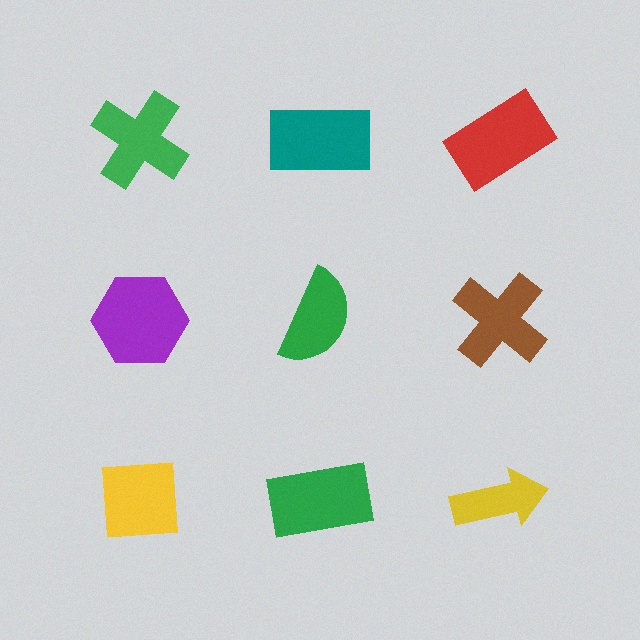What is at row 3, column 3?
A yellow arrow.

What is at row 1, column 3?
A red rectangle.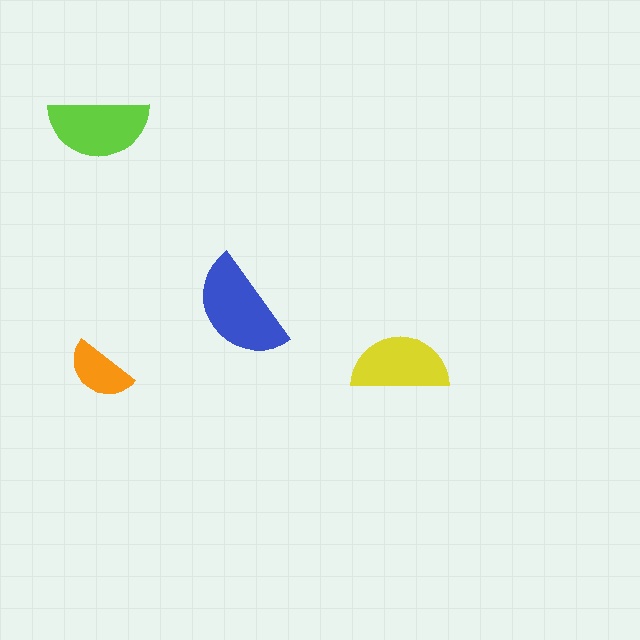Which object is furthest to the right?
The yellow semicircle is rightmost.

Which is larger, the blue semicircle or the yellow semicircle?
The blue one.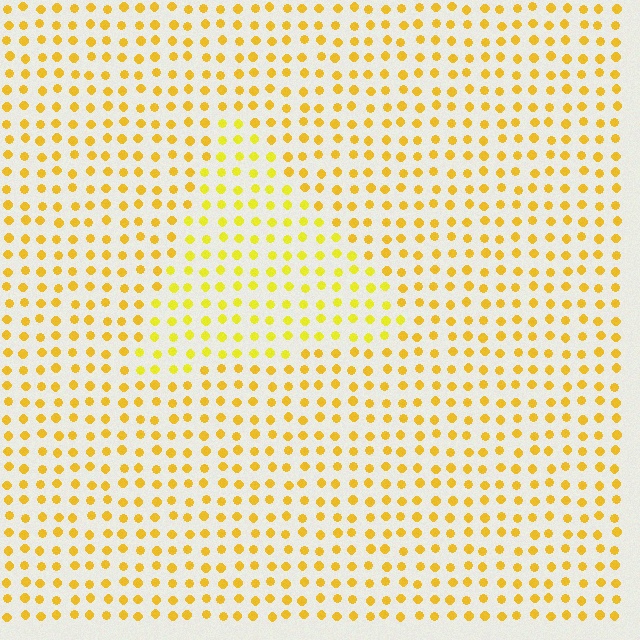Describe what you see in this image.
The image is filled with small yellow elements in a uniform arrangement. A triangle-shaped region is visible where the elements are tinted to a slightly different hue, forming a subtle color boundary.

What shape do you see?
I see a triangle.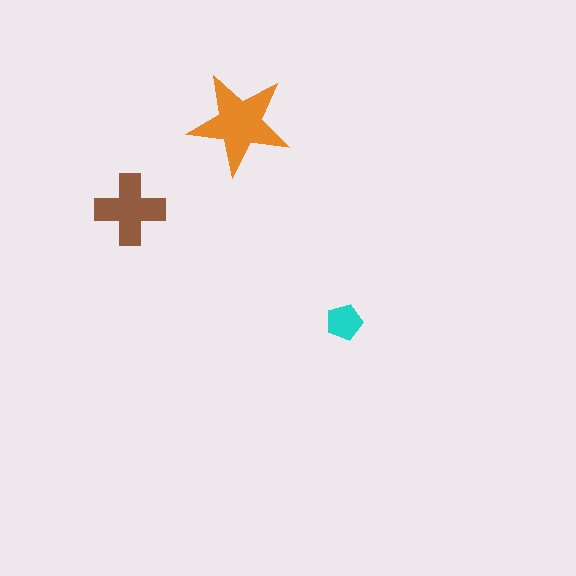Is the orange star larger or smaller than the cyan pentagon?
Larger.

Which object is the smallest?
The cyan pentagon.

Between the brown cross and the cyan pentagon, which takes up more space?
The brown cross.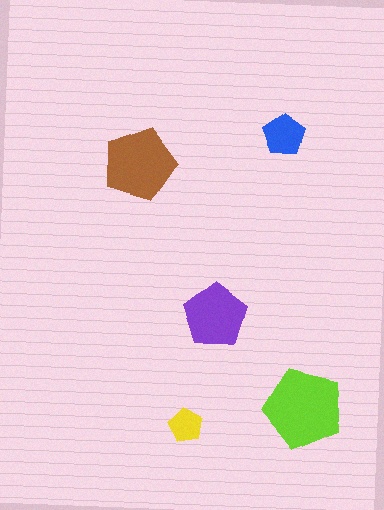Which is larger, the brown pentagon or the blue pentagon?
The brown one.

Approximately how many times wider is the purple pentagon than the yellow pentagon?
About 2 times wider.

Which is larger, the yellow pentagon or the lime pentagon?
The lime one.